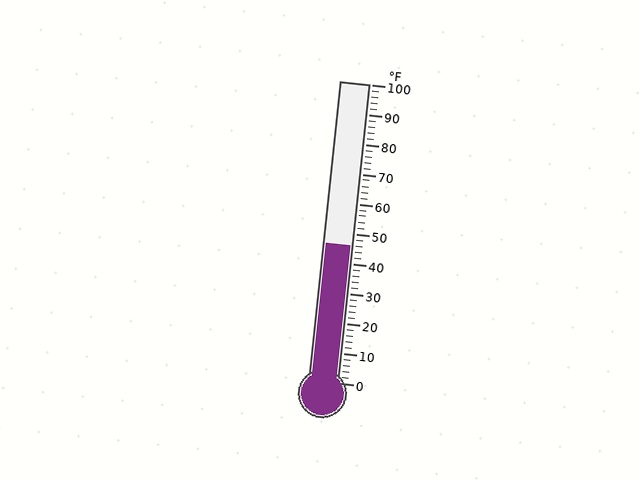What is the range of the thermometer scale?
The thermometer scale ranges from 0°F to 100°F.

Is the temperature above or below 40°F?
The temperature is above 40°F.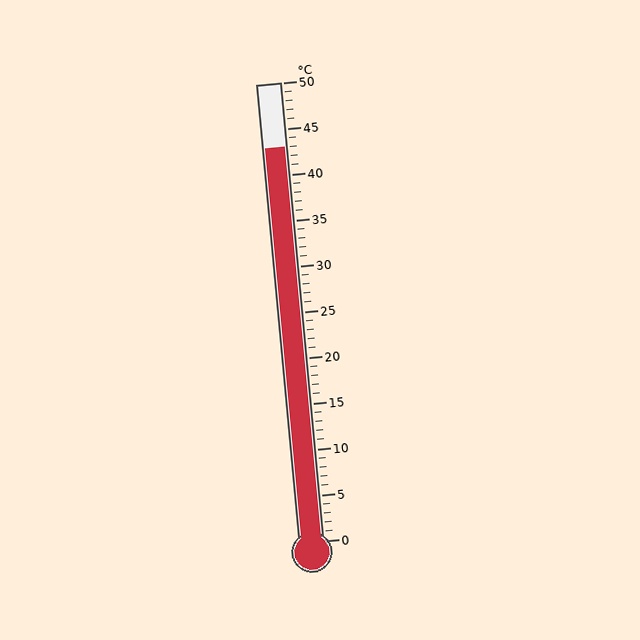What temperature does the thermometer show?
The thermometer shows approximately 43°C.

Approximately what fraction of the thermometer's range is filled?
The thermometer is filled to approximately 85% of its range.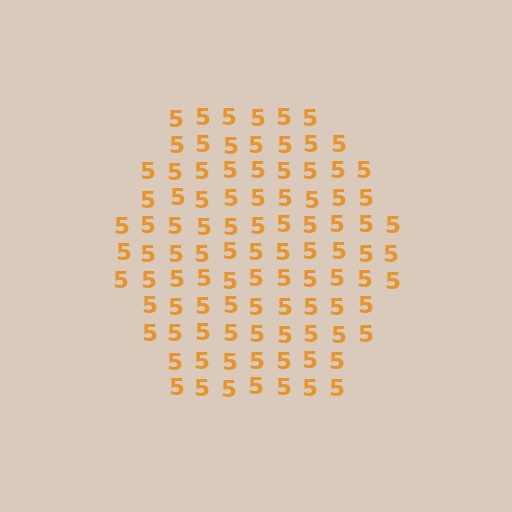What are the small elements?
The small elements are digit 5's.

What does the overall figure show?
The overall figure shows a hexagon.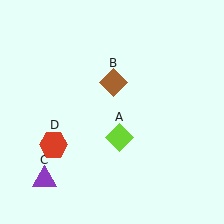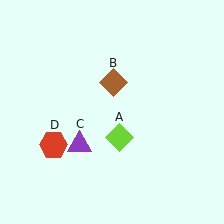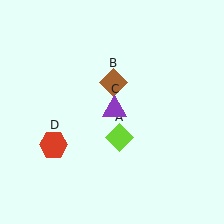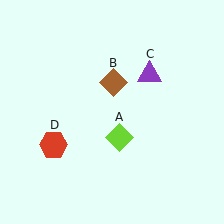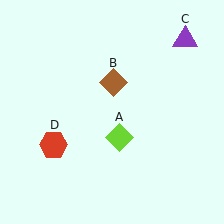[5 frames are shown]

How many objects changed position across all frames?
1 object changed position: purple triangle (object C).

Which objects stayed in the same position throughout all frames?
Lime diamond (object A) and brown diamond (object B) and red hexagon (object D) remained stationary.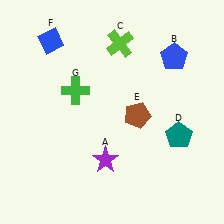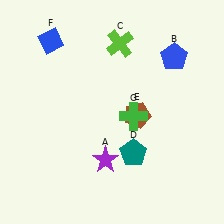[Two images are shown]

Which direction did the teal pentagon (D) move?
The teal pentagon (D) moved left.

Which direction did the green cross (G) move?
The green cross (G) moved right.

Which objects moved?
The objects that moved are: the teal pentagon (D), the green cross (G).